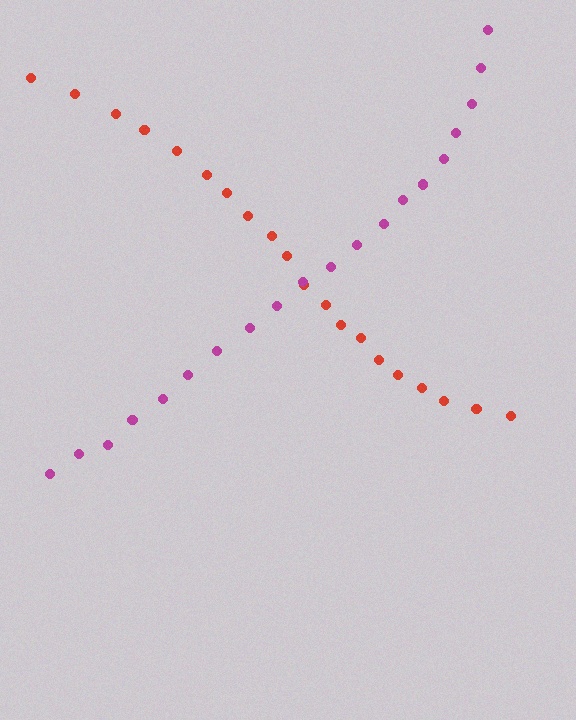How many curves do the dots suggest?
There are 2 distinct paths.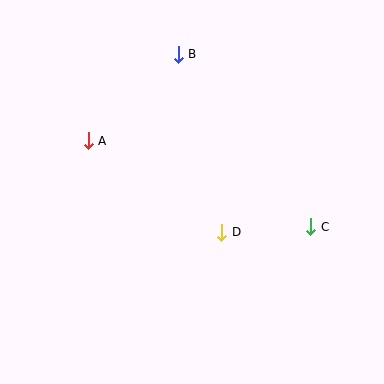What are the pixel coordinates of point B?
Point B is at (178, 54).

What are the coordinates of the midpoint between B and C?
The midpoint between B and C is at (244, 140).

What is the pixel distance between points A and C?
The distance between A and C is 238 pixels.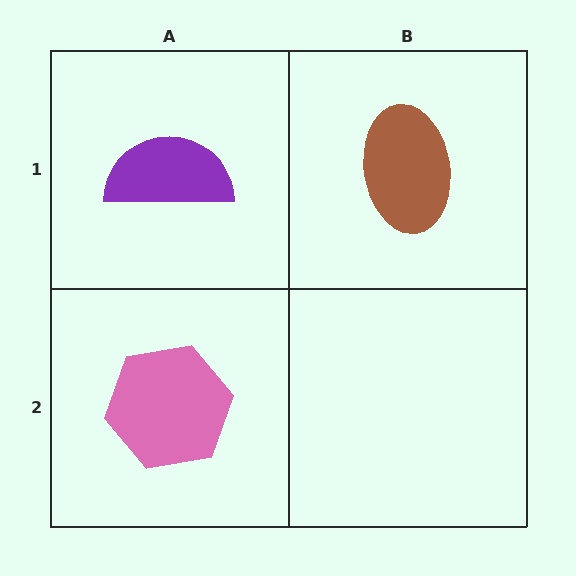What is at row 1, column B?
A brown ellipse.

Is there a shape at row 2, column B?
No, that cell is empty.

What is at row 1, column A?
A purple semicircle.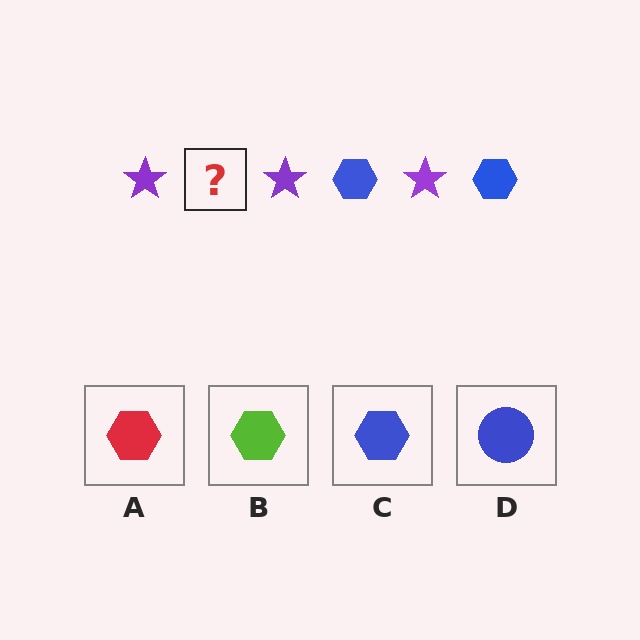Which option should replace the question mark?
Option C.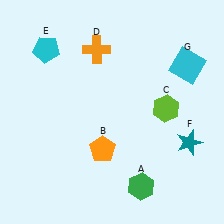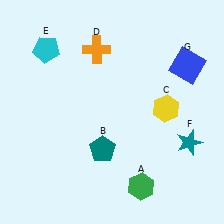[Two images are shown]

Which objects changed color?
B changed from orange to teal. C changed from lime to yellow. G changed from cyan to blue.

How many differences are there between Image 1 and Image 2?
There are 3 differences between the two images.